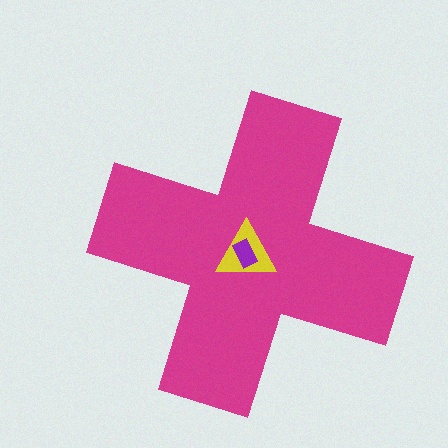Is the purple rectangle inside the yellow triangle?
Yes.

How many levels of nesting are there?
3.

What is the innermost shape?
The purple rectangle.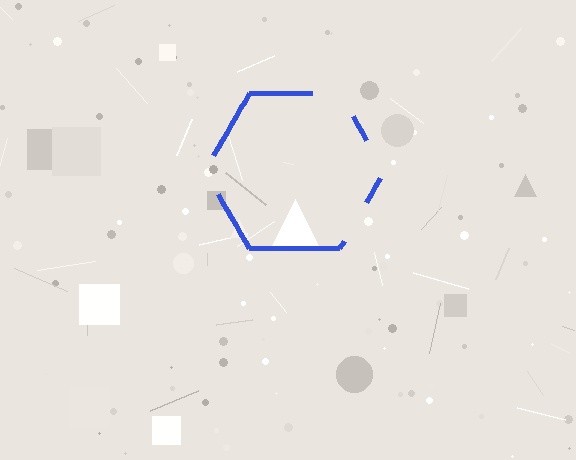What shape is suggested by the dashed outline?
The dashed outline suggests a hexagon.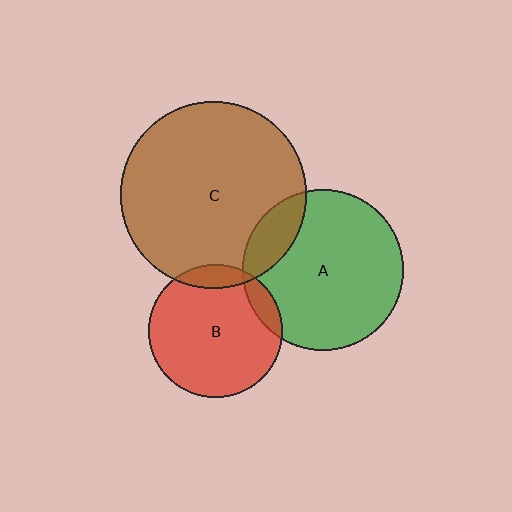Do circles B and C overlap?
Yes.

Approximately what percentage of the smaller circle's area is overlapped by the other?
Approximately 10%.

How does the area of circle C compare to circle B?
Approximately 1.9 times.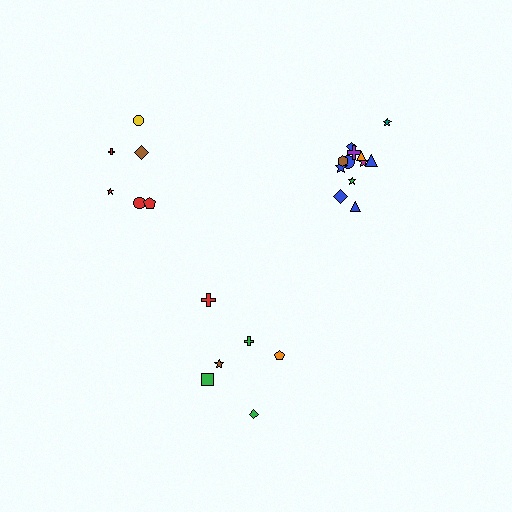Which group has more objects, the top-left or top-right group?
The top-right group.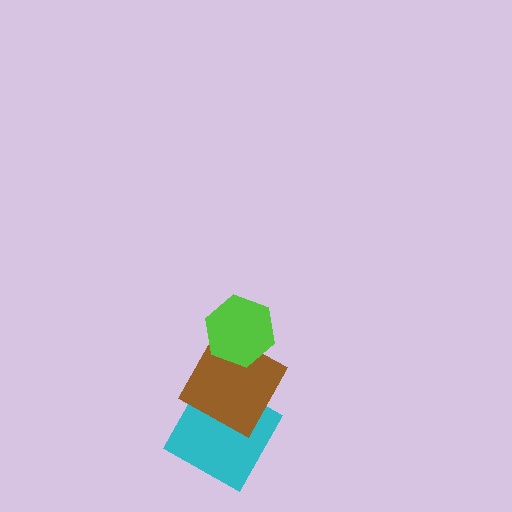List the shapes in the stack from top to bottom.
From top to bottom: the lime hexagon, the brown square, the cyan square.